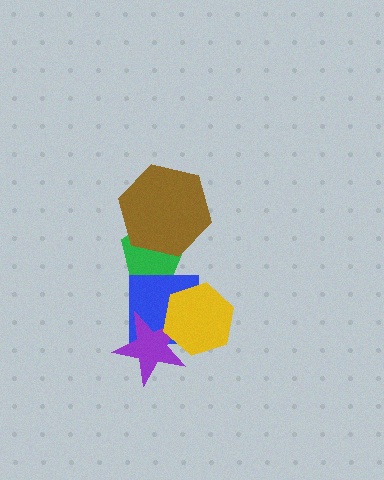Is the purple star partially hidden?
Yes, it is partially covered by another shape.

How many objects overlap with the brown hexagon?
1 object overlaps with the brown hexagon.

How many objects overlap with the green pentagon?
2 objects overlap with the green pentagon.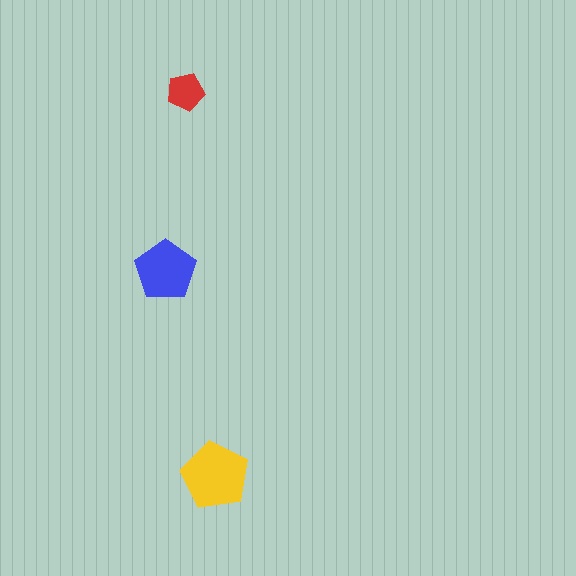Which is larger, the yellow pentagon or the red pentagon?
The yellow one.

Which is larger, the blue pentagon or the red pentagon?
The blue one.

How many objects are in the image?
There are 3 objects in the image.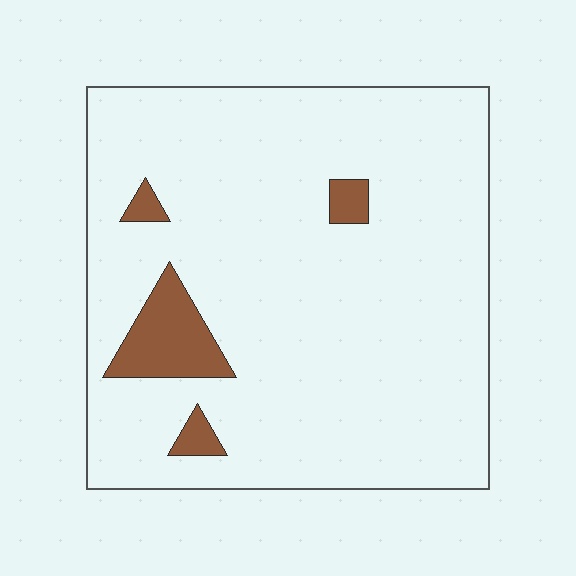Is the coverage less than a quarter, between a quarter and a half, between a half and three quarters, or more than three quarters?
Less than a quarter.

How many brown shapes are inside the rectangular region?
4.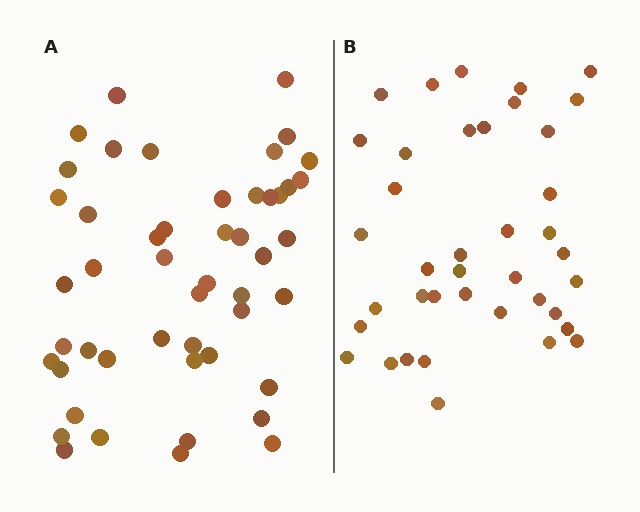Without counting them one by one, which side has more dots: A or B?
Region A (the left region) has more dots.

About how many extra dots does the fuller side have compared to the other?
Region A has roughly 10 or so more dots than region B.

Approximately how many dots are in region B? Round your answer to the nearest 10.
About 40 dots. (The exact count is 39, which rounds to 40.)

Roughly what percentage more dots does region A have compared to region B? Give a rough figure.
About 25% more.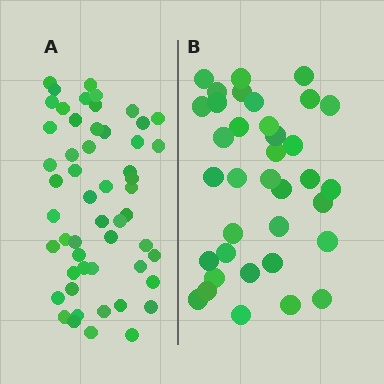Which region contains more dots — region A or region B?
Region A (the left region) has more dots.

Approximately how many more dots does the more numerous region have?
Region A has approximately 15 more dots than region B.